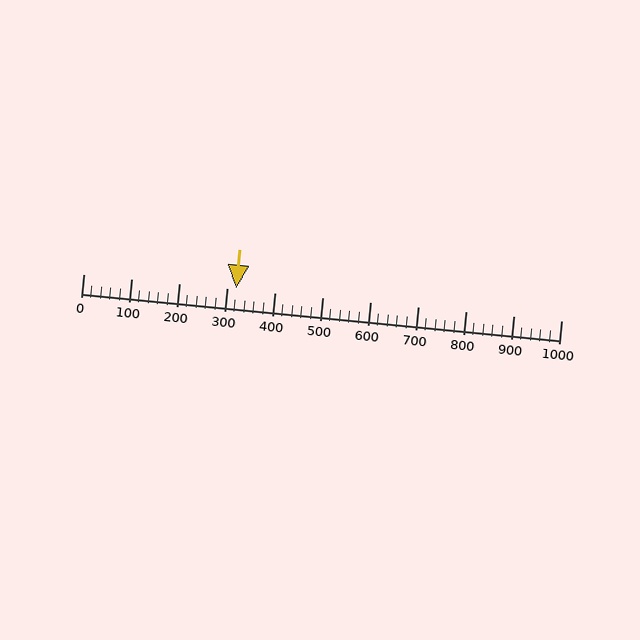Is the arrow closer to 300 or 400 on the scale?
The arrow is closer to 300.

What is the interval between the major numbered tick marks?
The major tick marks are spaced 100 units apart.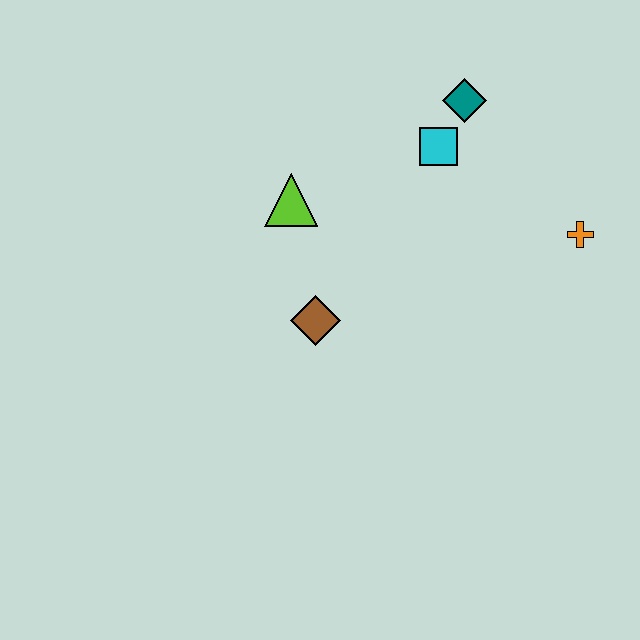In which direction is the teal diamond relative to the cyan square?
The teal diamond is above the cyan square.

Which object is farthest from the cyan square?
The brown diamond is farthest from the cyan square.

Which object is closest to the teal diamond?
The cyan square is closest to the teal diamond.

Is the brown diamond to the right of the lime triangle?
Yes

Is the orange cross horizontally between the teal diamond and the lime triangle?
No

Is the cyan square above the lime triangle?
Yes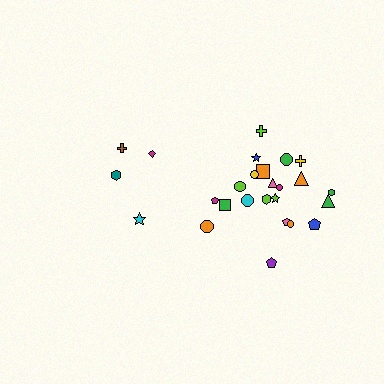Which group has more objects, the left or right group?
The right group.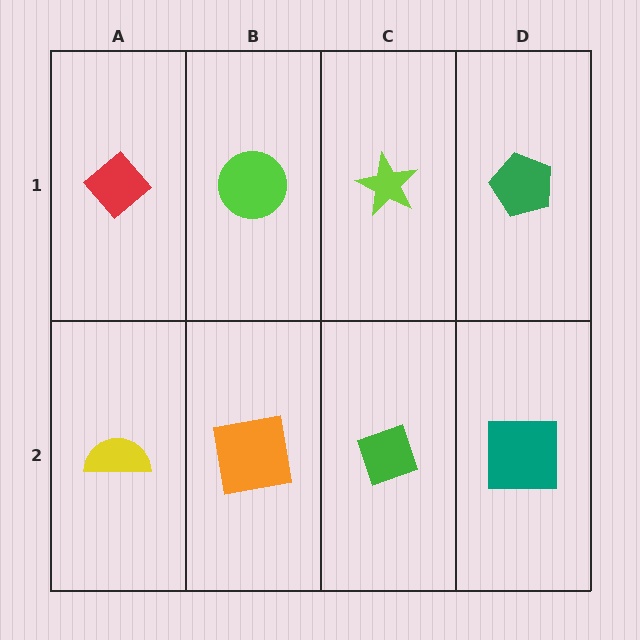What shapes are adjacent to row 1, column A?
A yellow semicircle (row 2, column A), a lime circle (row 1, column B).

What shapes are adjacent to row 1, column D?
A teal square (row 2, column D), a lime star (row 1, column C).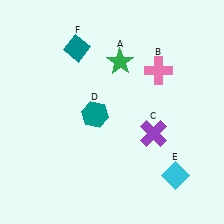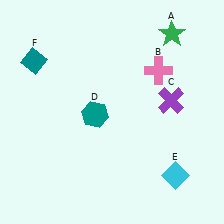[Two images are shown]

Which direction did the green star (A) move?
The green star (A) moved right.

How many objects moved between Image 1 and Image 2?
3 objects moved between the two images.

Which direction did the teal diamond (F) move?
The teal diamond (F) moved left.